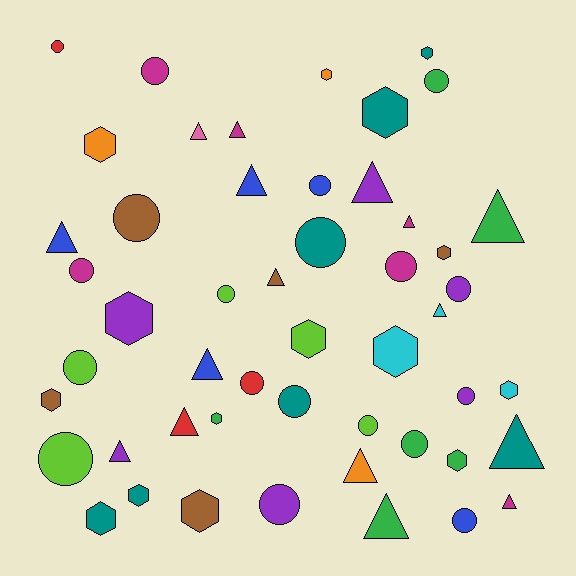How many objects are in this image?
There are 50 objects.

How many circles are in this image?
There are 19 circles.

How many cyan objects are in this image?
There are 3 cyan objects.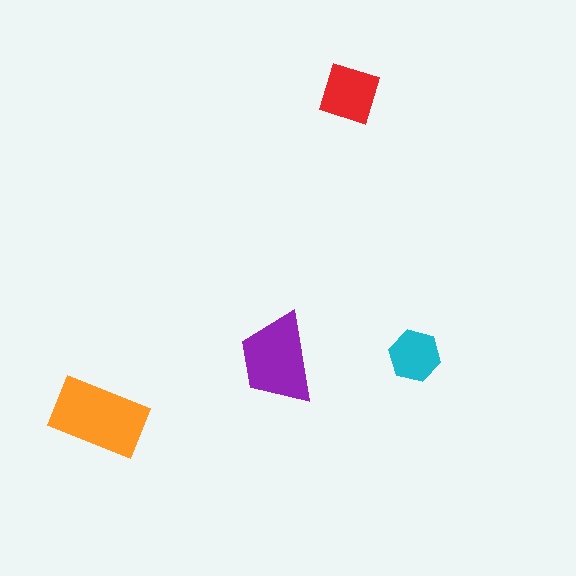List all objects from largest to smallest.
The orange rectangle, the purple trapezoid, the red square, the cyan hexagon.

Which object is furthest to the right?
The cyan hexagon is rightmost.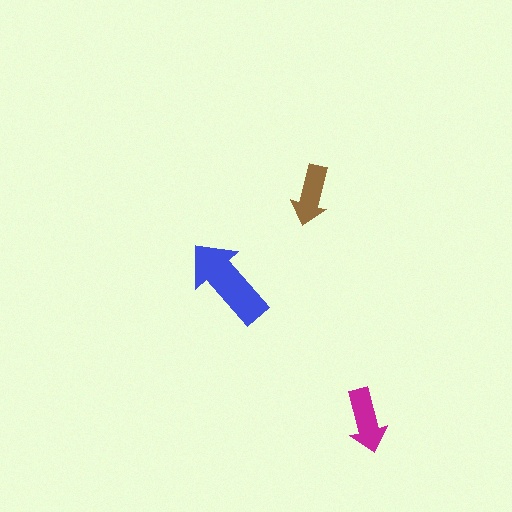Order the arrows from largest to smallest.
the blue one, the magenta one, the brown one.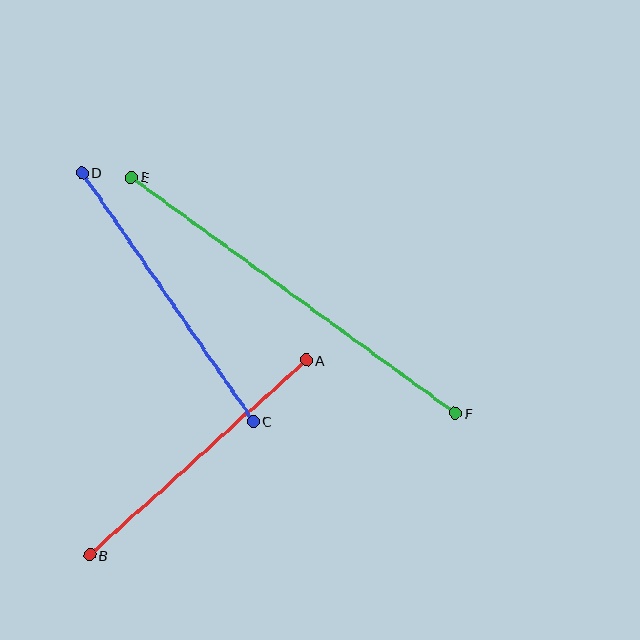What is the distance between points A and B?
The distance is approximately 291 pixels.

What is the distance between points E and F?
The distance is approximately 401 pixels.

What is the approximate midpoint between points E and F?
The midpoint is at approximately (293, 295) pixels.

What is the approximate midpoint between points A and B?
The midpoint is at approximately (198, 458) pixels.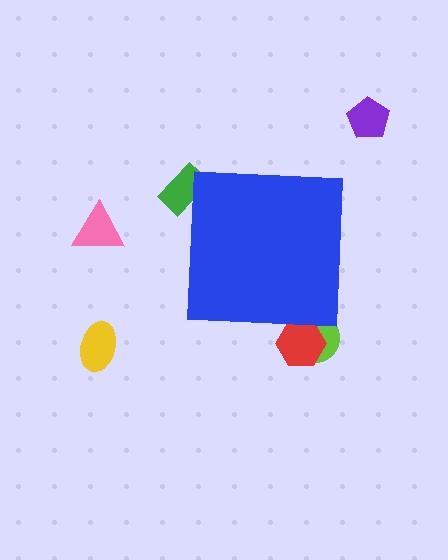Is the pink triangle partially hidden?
No, the pink triangle is fully visible.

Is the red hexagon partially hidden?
Yes, the red hexagon is partially hidden behind the blue square.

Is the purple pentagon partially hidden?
No, the purple pentagon is fully visible.